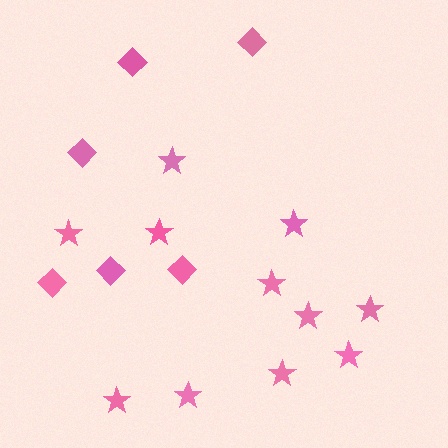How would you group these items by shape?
There are 2 groups: one group of diamonds (6) and one group of stars (11).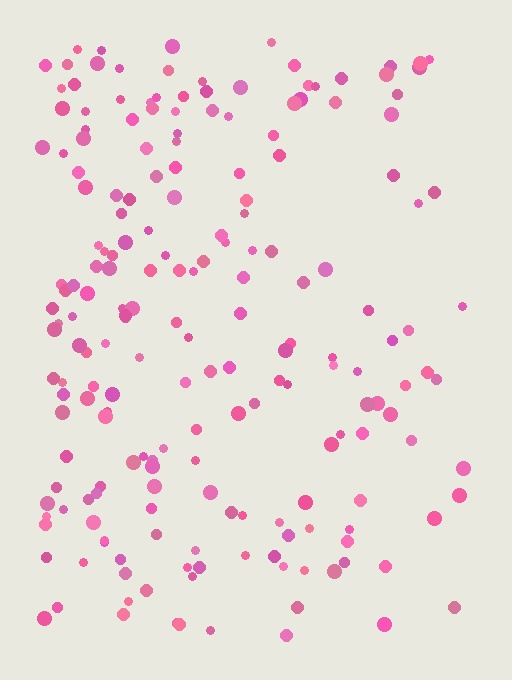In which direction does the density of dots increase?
From right to left, with the left side densest.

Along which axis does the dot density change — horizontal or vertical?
Horizontal.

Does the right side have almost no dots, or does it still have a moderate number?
Still a moderate number, just noticeably fewer than the left.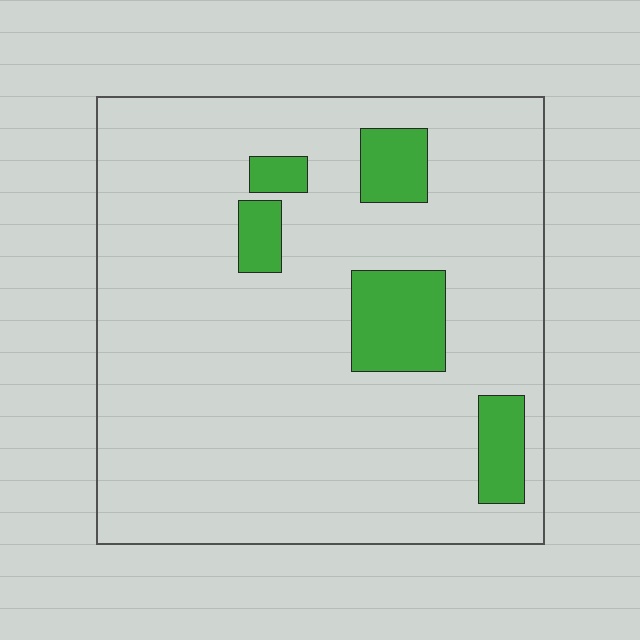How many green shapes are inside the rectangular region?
5.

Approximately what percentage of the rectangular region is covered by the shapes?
Approximately 15%.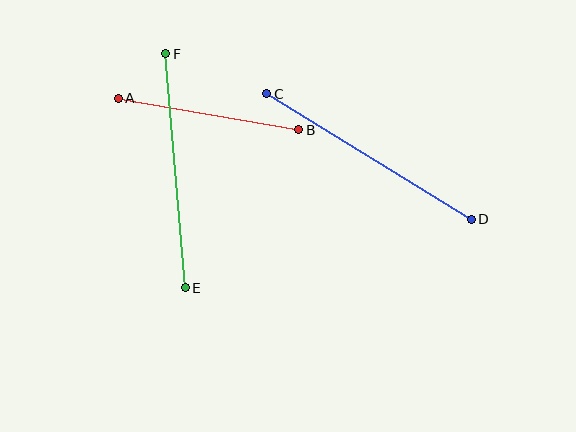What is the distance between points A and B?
The distance is approximately 183 pixels.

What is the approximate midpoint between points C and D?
The midpoint is at approximately (369, 156) pixels.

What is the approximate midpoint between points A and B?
The midpoint is at approximately (208, 114) pixels.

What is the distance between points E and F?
The distance is approximately 235 pixels.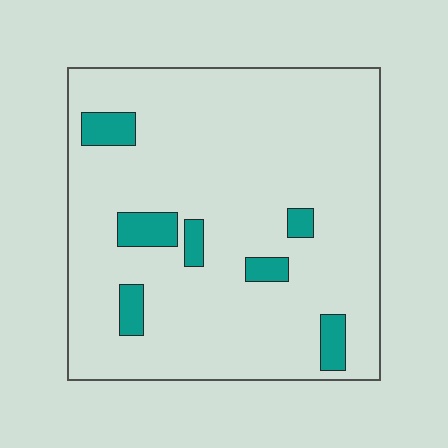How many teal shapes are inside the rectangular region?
7.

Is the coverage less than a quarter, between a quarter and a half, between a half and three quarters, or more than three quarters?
Less than a quarter.